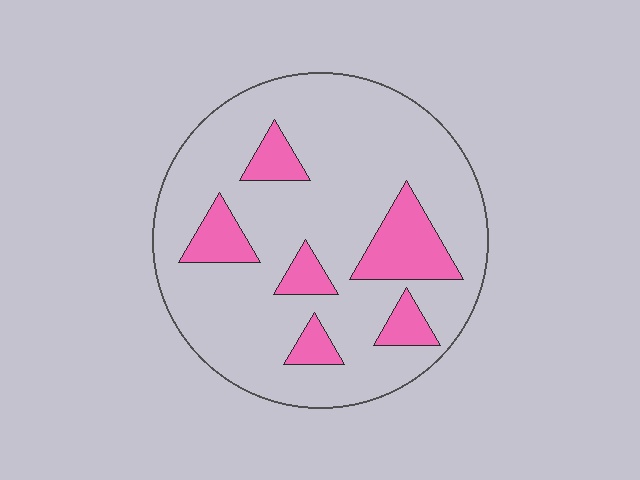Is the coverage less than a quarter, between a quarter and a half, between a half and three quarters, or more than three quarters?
Less than a quarter.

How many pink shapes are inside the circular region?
6.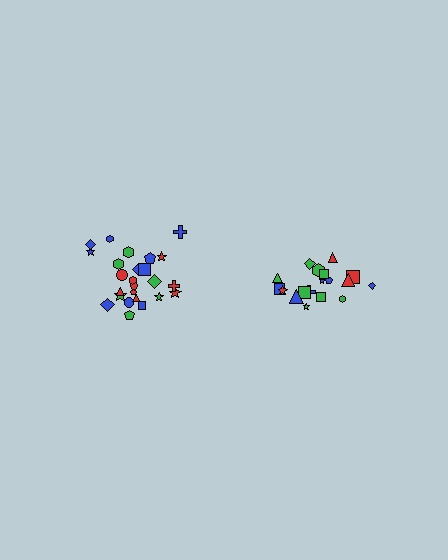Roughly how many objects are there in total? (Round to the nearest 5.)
Roughly 45 objects in total.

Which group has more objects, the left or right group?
The left group.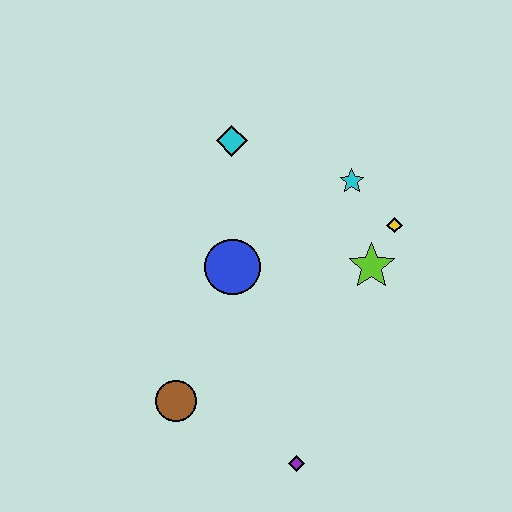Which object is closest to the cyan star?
The yellow diamond is closest to the cyan star.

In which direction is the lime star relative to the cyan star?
The lime star is below the cyan star.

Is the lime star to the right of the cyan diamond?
Yes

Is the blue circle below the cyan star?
Yes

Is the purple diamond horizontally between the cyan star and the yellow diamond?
No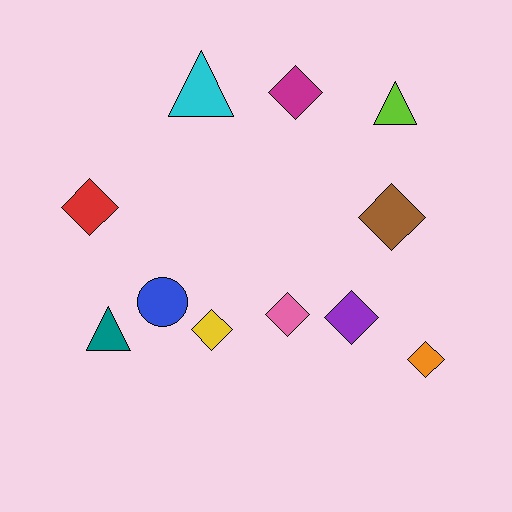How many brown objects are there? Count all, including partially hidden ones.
There is 1 brown object.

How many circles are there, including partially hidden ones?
There is 1 circle.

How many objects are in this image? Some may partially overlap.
There are 11 objects.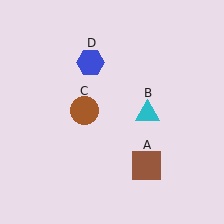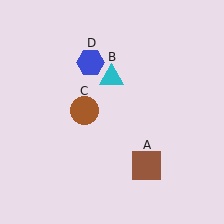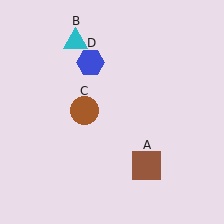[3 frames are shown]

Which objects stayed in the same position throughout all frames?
Brown square (object A) and brown circle (object C) and blue hexagon (object D) remained stationary.